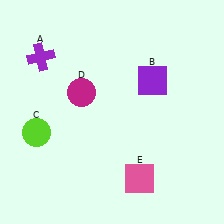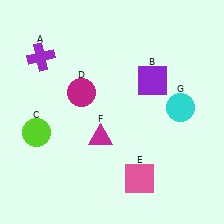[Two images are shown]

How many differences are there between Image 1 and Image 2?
There are 2 differences between the two images.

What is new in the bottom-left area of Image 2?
A magenta triangle (F) was added in the bottom-left area of Image 2.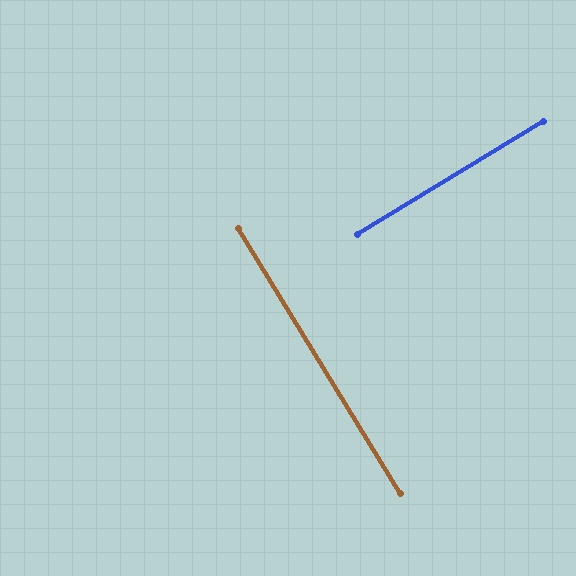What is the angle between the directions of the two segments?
Approximately 90 degrees.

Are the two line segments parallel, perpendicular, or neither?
Perpendicular — they meet at approximately 90°.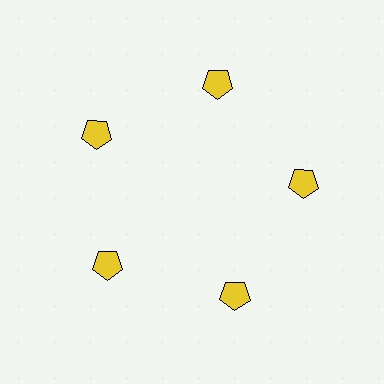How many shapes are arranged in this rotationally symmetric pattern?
There are 5 shapes, arranged in 5 groups of 1.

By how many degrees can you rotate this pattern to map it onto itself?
The pattern maps onto itself every 72 degrees of rotation.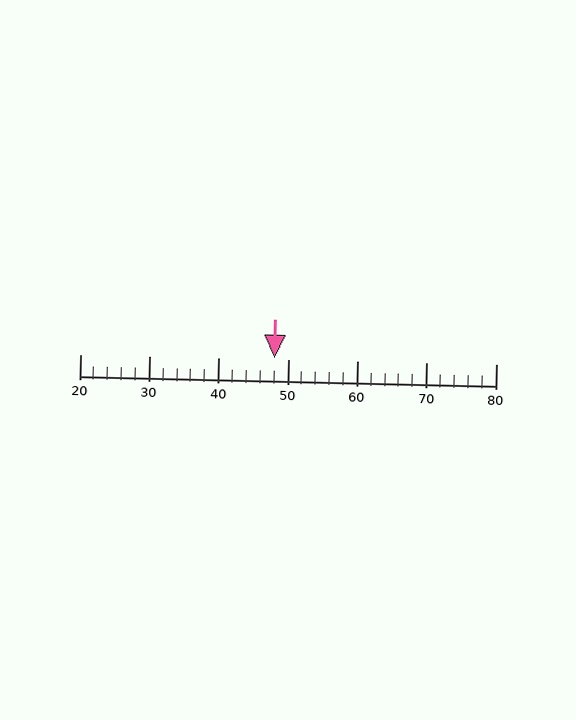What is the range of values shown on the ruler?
The ruler shows values from 20 to 80.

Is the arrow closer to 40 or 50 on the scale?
The arrow is closer to 50.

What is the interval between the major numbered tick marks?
The major tick marks are spaced 10 units apart.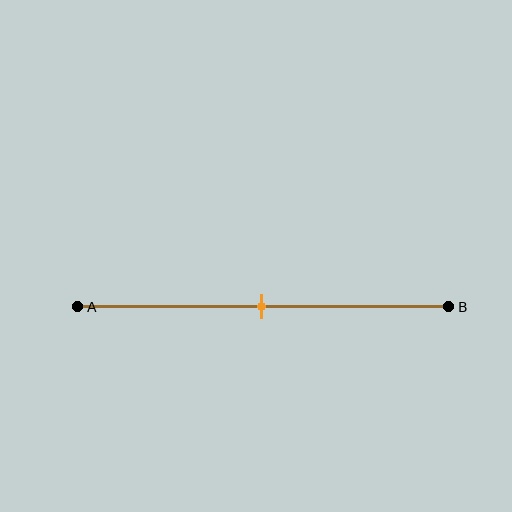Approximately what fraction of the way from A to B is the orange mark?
The orange mark is approximately 50% of the way from A to B.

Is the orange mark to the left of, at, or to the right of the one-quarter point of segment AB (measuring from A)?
The orange mark is to the right of the one-quarter point of segment AB.